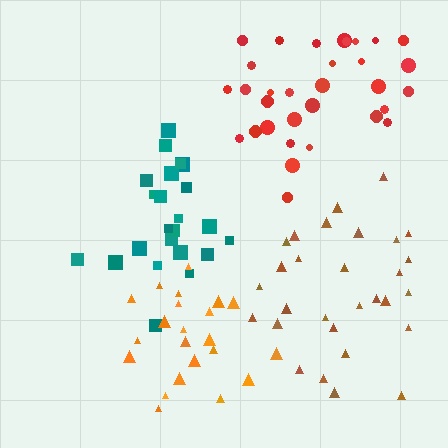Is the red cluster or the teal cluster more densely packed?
Teal.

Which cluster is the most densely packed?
Teal.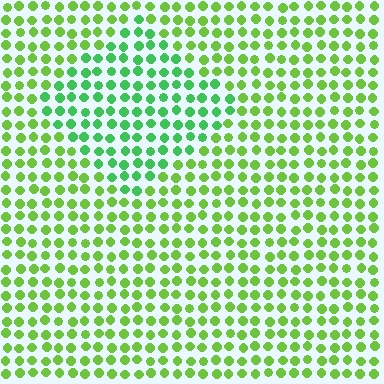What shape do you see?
I see a diamond.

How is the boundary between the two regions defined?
The boundary is defined purely by a slight shift in hue (about 33 degrees). Spacing, size, and orientation are identical on both sides.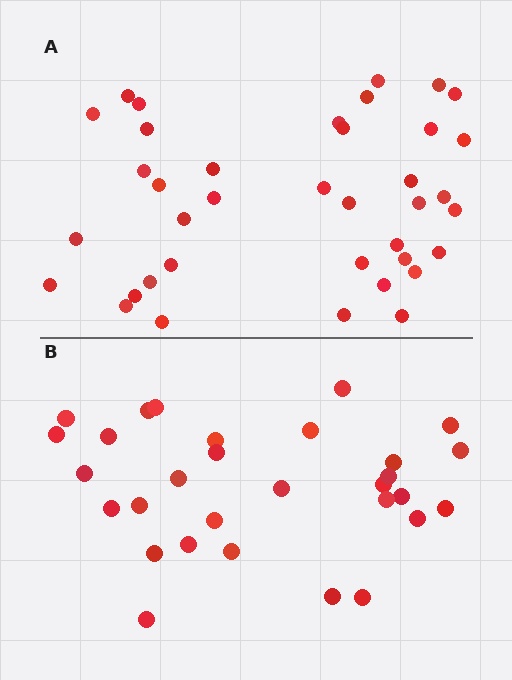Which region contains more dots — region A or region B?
Region A (the top region) has more dots.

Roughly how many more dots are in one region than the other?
Region A has roughly 8 or so more dots than region B.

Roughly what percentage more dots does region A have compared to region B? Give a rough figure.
About 25% more.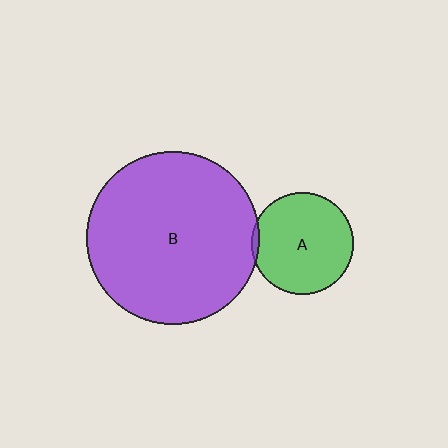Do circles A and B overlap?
Yes.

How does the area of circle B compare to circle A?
Approximately 2.9 times.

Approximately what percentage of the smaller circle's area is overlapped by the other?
Approximately 5%.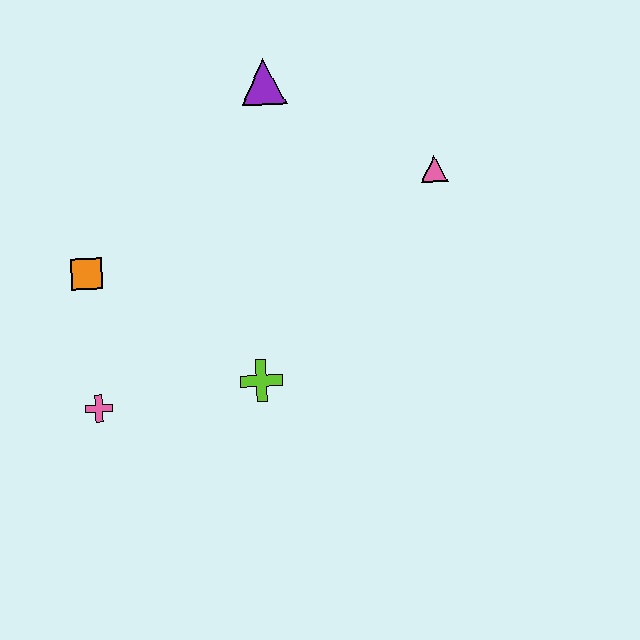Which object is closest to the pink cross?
The orange square is closest to the pink cross.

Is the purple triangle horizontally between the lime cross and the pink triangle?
Yes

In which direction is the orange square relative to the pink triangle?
The orange square is to the left of the pink triangle.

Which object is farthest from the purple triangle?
The pink cross is farthest from the purple triangle.